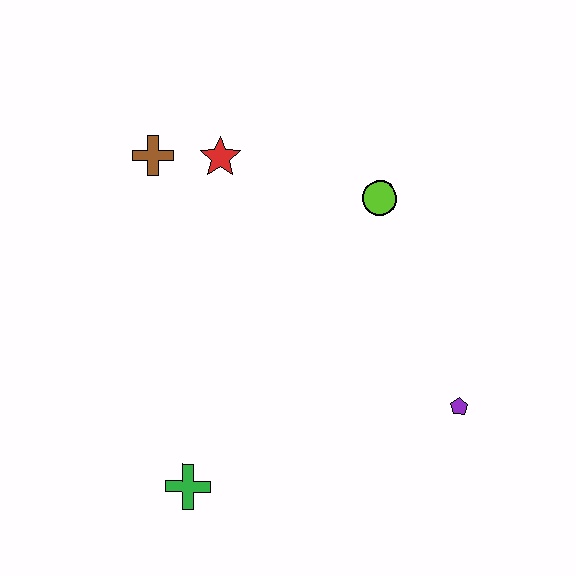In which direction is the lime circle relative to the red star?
The lime circle is to the right of the red star.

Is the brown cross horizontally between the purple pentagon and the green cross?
No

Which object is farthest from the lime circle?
The green cross is farthest from the lime circle.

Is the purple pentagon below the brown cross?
Yes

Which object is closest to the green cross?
The purple pentagon is closest to the green cross.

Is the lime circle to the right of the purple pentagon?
No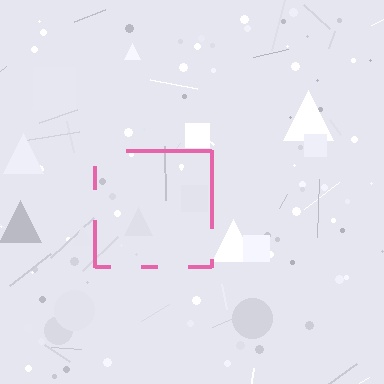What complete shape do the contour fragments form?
The contour fragments form a square.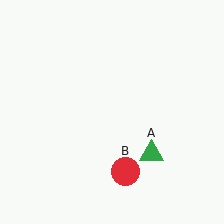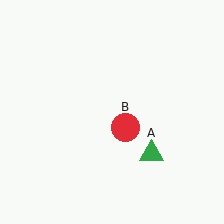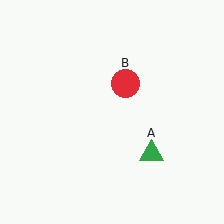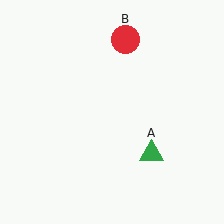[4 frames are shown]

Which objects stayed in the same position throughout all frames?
Green triangle (object A) remained stationary.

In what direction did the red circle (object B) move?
The red circle (object B) moved up.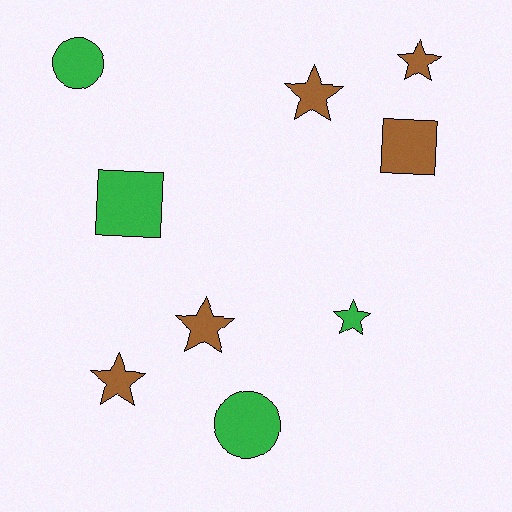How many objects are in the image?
There are 9 objects.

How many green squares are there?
There is 1 green square.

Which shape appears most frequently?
Star, with 5 objects.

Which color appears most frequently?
Brown, with 5 objects.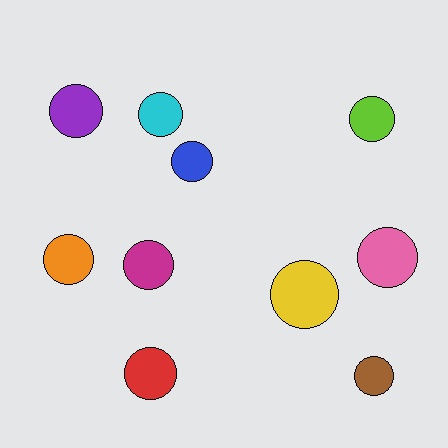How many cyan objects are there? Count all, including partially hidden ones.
There is 1 cyan object.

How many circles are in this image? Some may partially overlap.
There are 10 circles.